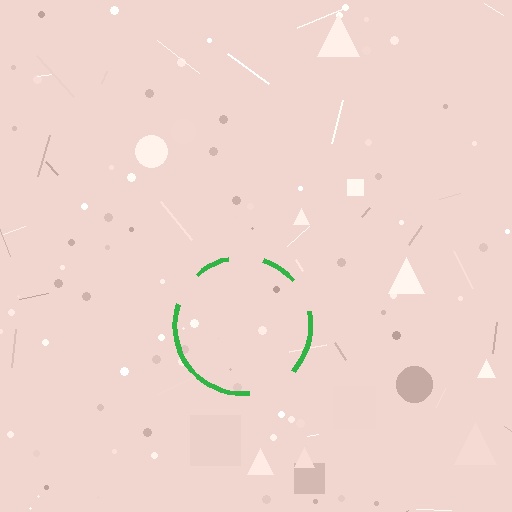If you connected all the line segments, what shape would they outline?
They would outline a circle.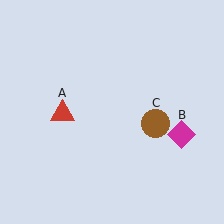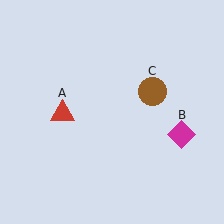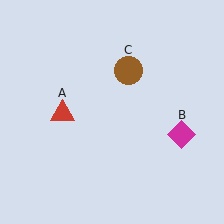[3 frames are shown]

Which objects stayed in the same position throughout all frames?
Red triangle (object A) and magenta diamond (object B) remained stationary.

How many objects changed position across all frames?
1 object changed position: brown circle (object C).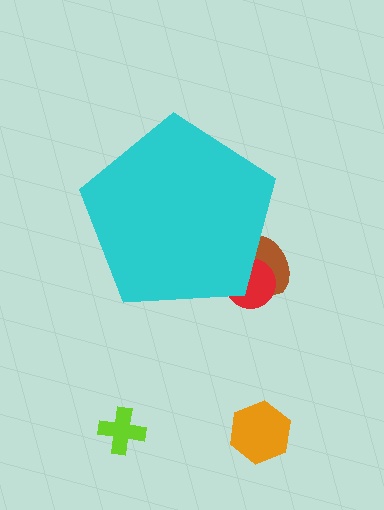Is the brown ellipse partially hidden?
Yes, the brown ellipse is partially hidden behind the cyan pentagon.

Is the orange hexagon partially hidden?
No, the orange hexagon is fully visible.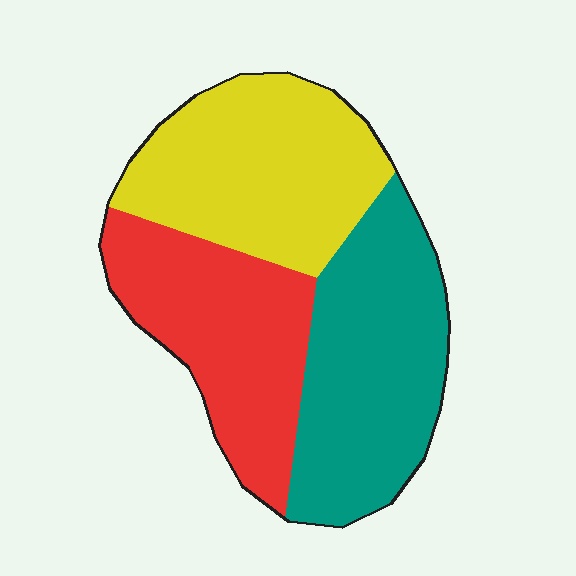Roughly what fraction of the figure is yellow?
Yellow covers around 35% of the figure.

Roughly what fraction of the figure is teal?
Teal takes up about one third (1/3) of the figure.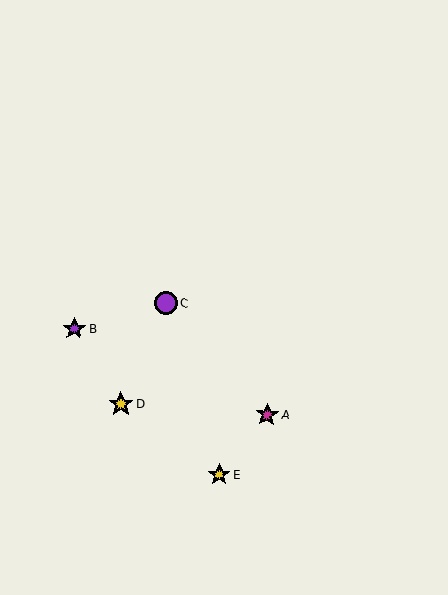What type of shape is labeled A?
Shape A is a magenta star.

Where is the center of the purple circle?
The center of the purple circle is at (166, 303).